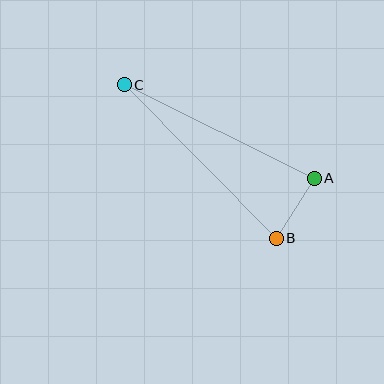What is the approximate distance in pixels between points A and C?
The distance between A and C is approximately 212 pixels.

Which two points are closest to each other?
Points A and B are closest to each other.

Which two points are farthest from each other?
Points B and C are farthest from each other.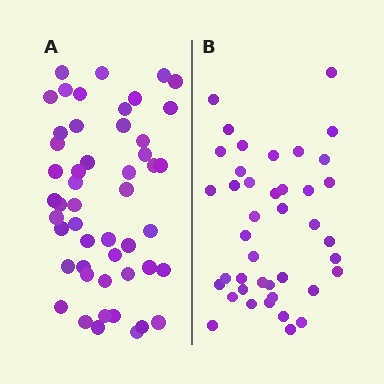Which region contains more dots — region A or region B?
Region A (the left region) has more dots.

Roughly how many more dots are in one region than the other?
Region A has roughly 8 or so more dots than region B.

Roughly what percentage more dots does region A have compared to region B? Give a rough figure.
About 20% more.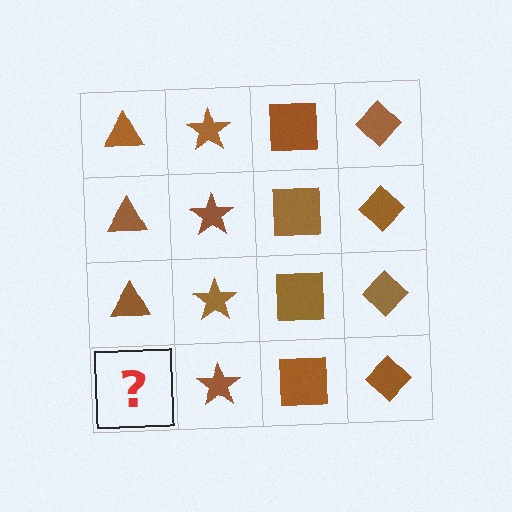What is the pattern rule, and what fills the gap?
The rule is that each column has a consistent shape. The gap should be filled with a brown triangle.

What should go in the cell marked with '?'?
The missing cell should contain a brown triangle.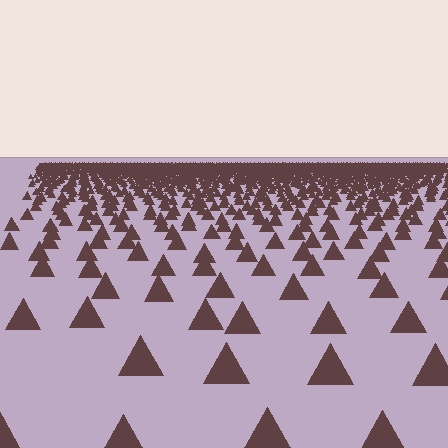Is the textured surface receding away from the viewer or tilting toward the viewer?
The surface is receding away from the viewer. Texture elements get smaller and denser toward the top.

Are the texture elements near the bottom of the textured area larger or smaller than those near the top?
Larger. Near the bottom, elements are closer to the viewer and appear at a bigger on-screen size.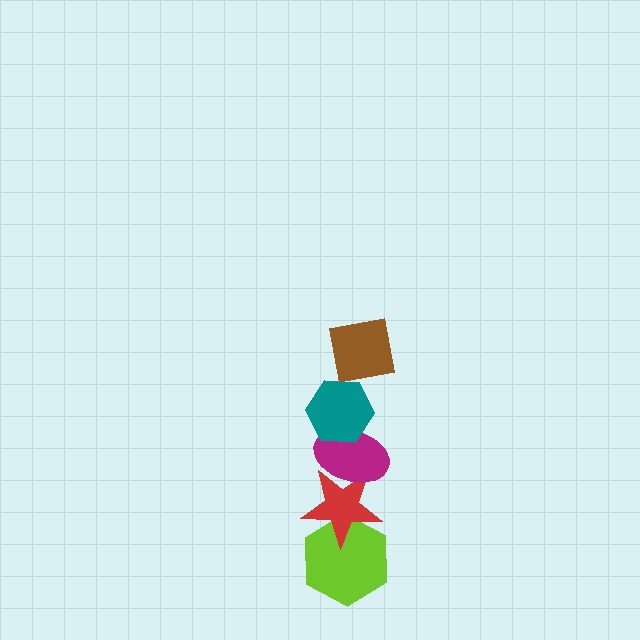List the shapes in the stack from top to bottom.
From top to bottom: the brown square, the teal hexagon, the magenta ellipse, the red star, the lime hexagon.